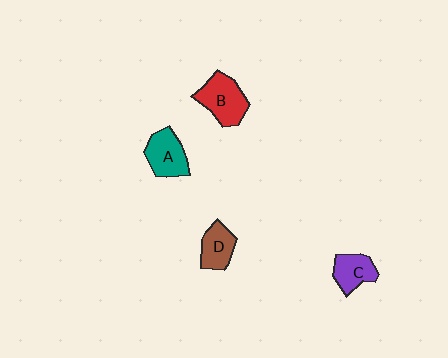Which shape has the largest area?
Shape B (red).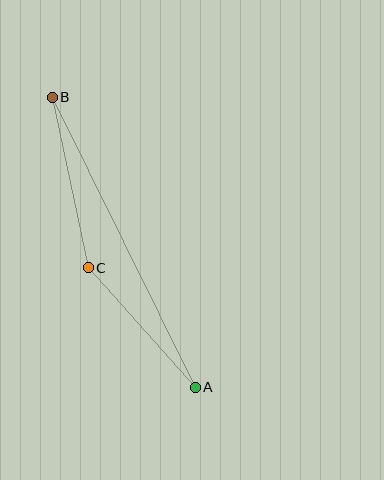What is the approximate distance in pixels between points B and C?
The distance between B and C is approximately 174 pixels.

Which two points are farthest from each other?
Points A and B are farthest from each other.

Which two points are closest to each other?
Points A and C are closest to each other.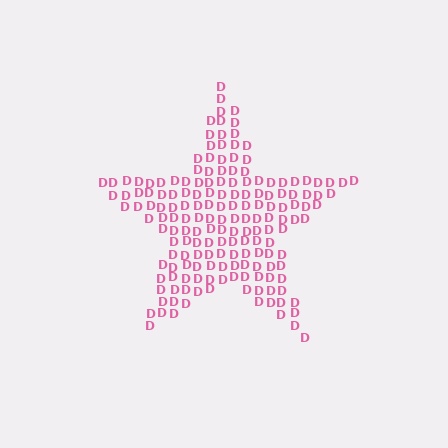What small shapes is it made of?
It is made of small letter D's.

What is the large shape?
The large shape is a star.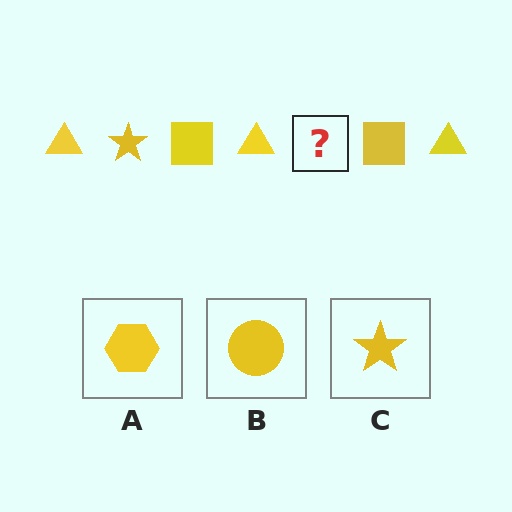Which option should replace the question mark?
Option C.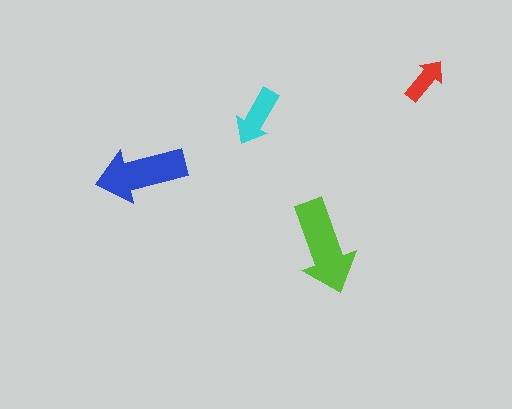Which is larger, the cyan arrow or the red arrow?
The cyan one.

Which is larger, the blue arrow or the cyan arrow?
The blue one.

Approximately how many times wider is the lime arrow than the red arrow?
About 2 times wider.